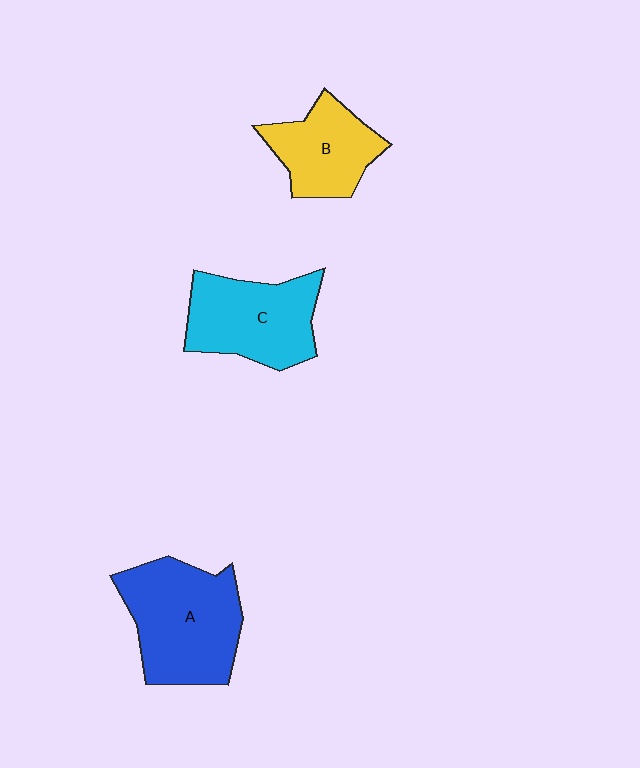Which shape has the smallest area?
Shape B (yellow).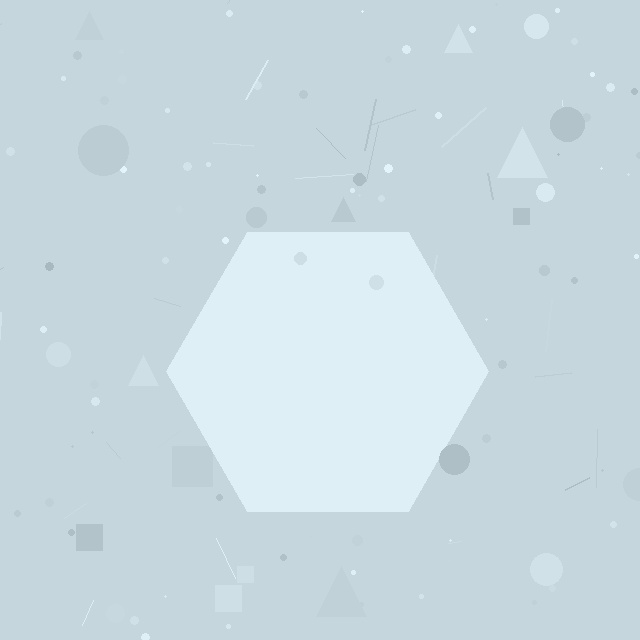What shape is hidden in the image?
A hexagon is hidden in the image.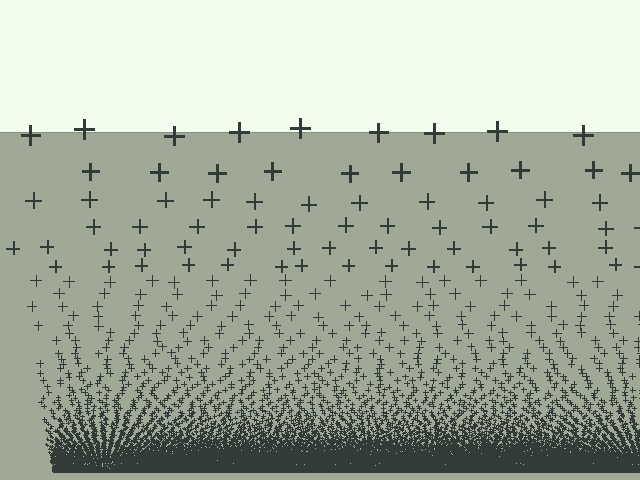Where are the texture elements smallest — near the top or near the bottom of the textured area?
Near the bottom.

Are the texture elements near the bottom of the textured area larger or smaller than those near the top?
Smaller. The gradient is inverted — elements near the bottom are smaller and denser.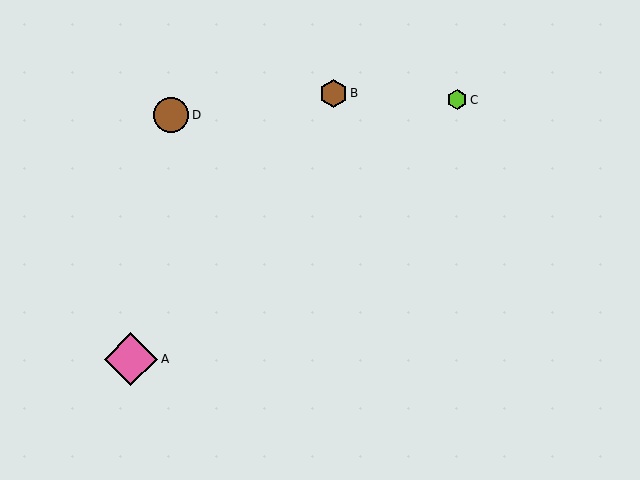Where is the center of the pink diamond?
The center of the pink diamond is at (131, 359).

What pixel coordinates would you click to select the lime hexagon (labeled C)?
Click at (457, 100) to select the lime hexagon C.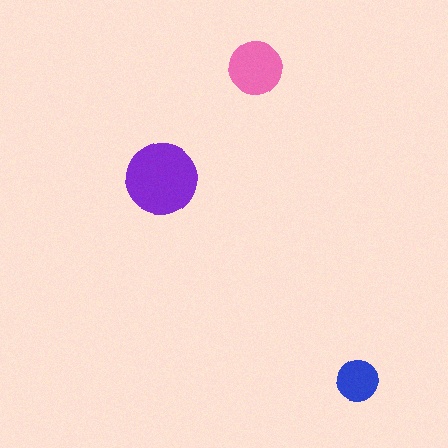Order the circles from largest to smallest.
the purple one, the pink one, the blue one.